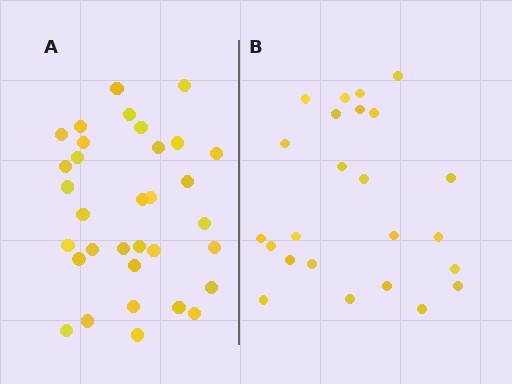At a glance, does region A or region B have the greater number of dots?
Region A (the left region) has more dots.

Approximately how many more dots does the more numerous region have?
Region A has roughly 8 or so more dots than region B.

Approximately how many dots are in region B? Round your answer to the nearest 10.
About 20 dots. (The exact count is 24, which rounds to 20.)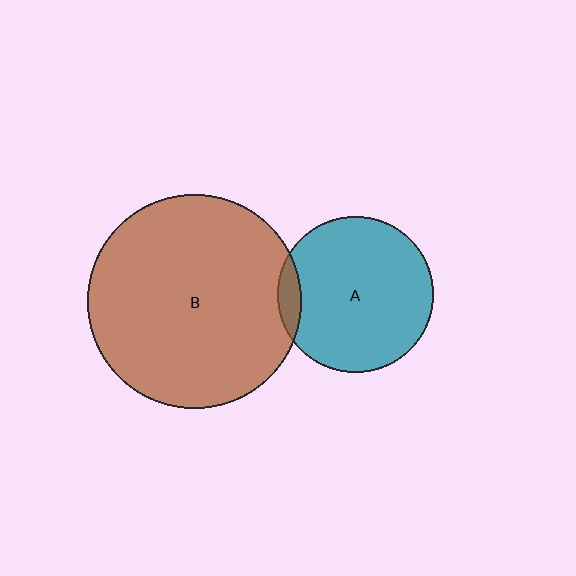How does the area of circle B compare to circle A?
Approximately 1.9 times.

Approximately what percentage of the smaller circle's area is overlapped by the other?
Approximately 10%.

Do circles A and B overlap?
Yes.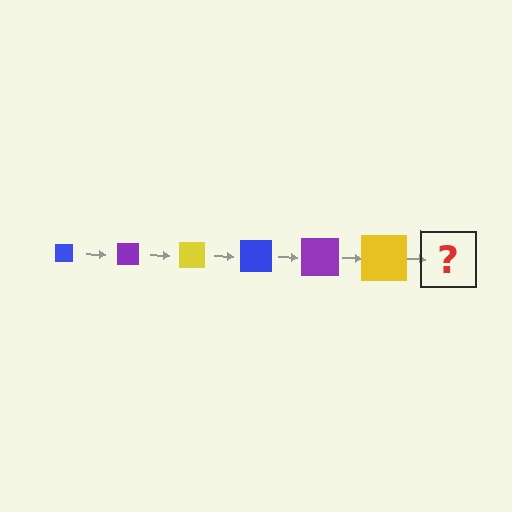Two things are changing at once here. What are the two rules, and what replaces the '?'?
The two rules are that the square grows larger each step and the color cycles through blue, purple, and yellow. The '?' should be a blue square, larger than the previous one.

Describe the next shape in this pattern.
It should be a blue square, larger than the previous one.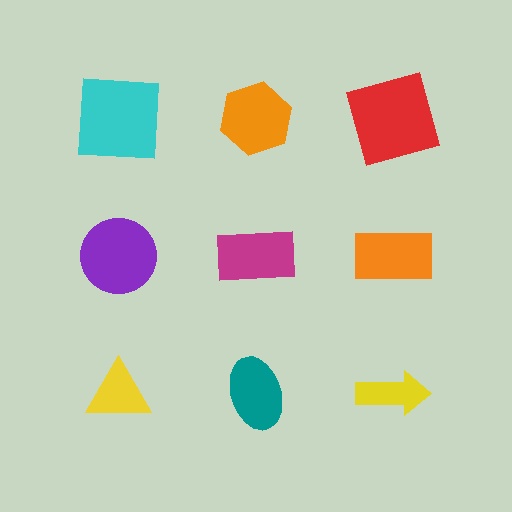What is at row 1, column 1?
A cyan square.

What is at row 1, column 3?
A red square.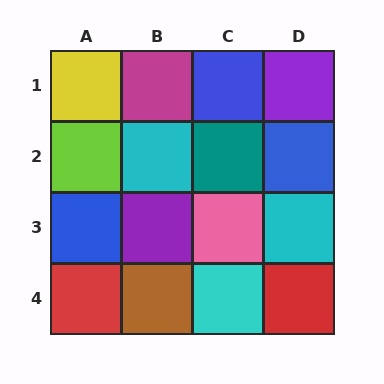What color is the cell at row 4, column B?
Brown.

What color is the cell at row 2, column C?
Teal.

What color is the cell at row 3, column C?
Pink.